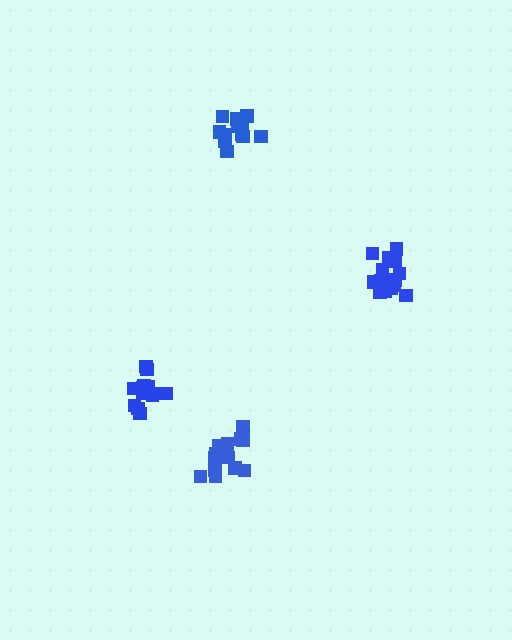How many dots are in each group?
Group 1: 16 dots, Group 2: 17 dots, Group 3: 16 dots, Group 4: 13 dots (62 total).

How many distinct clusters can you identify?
There are 4 distinct clusters.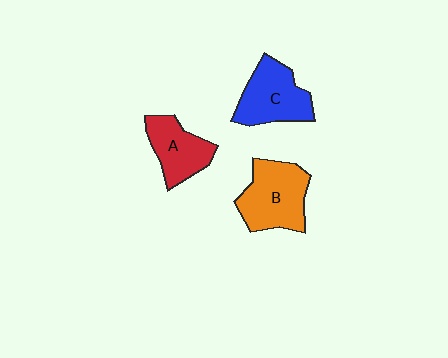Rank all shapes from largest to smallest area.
From largest to smallest: B (orange), C (blue), A (red).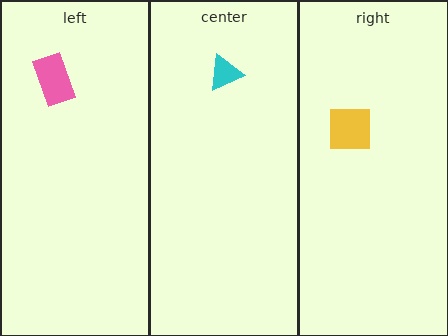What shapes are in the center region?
The cyan triangle.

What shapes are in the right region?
The yellow square.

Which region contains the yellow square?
The right region.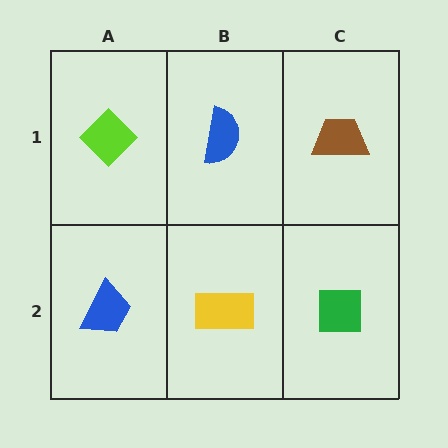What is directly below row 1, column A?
A blue trapezoid.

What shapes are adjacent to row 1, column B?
A yellow rectangle (row 2, column B), a lime diamond (row 1, column A), a brown trapezoid (row 1, column C).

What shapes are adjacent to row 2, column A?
A lime diamond (row 1, column A), a yellow rectangle (row 2, column B).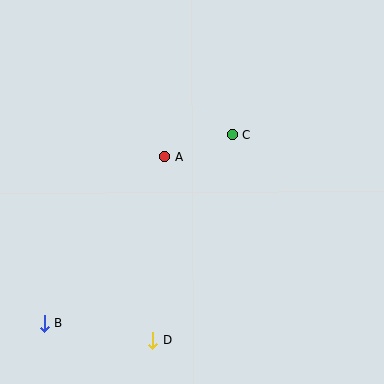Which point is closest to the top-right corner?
Point C is closest to the top-right corner.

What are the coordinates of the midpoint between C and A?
The midpoint between C and A is at (198, 146).